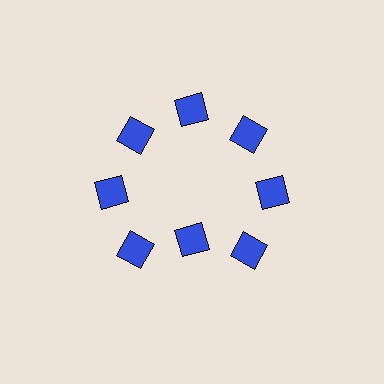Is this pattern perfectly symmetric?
No. The 8 blue diamonds are arranged in a ring, but one element near the 6 o'clock position is pulled inward toward the center, breaking the 8-fold rotational symmetry.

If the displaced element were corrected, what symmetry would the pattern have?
It would have 8-fold rotational symmetry — the pattern would map onto itself every 45 degrees.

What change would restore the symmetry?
The symmetry would be restored by moving it outward, back onto the ring so that all 8 diamonds sit at equal angles and equal distance from the center.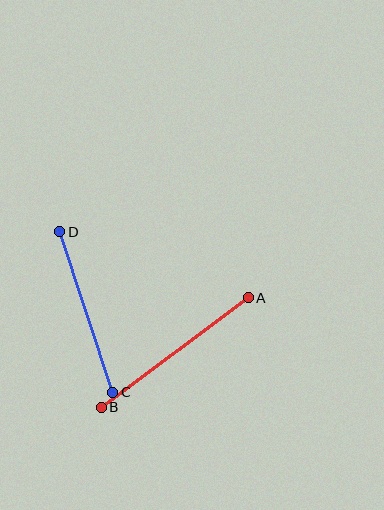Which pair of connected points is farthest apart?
Points A and B are farthest apart.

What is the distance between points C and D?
The distance is approximately 169 pixels.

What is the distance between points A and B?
The distance is approximately 183 pixels.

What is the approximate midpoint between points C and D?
The midpoint is at approximately (86, 312) pixels.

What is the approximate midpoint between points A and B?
The midpoint is at approximately (175, 352) pixels.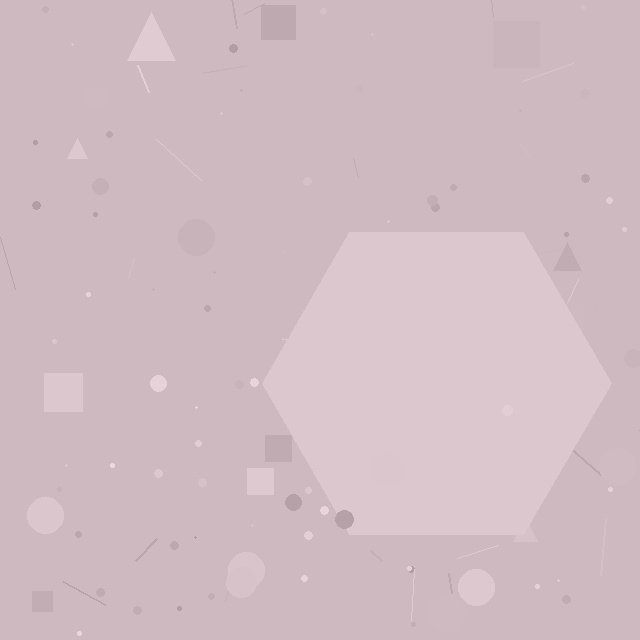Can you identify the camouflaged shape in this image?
The camouflaged shape is a hexagon.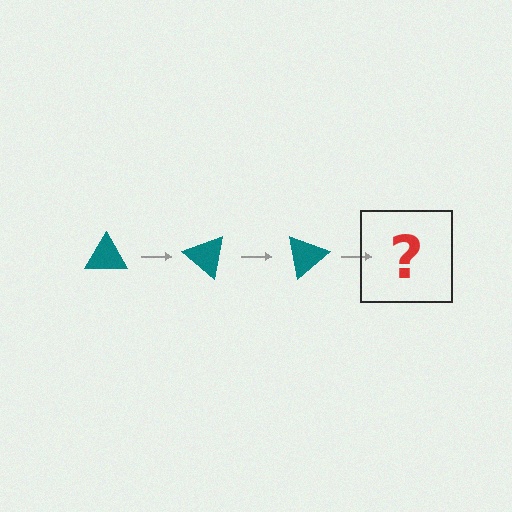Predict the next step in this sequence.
The next step is a teal triangle rotated 120 degrees.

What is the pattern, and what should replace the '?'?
The pattern is that the triangle rotates 40 degrees each step. The '?' should be a teal triangle rotated 120 degrees.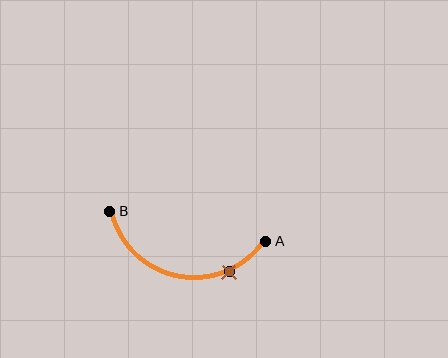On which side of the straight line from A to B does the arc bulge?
The arc bulges below the straight line connecting A and B.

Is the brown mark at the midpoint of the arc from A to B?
No. The brown mark lies on the arc but is closer to endpoint A. The arc midpoint would be at the point on the curve equidistant along the arc from both A and B.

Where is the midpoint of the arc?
The arc midpoint is the point on the curve farthest from the straight line joining A and B. It sits below that line.